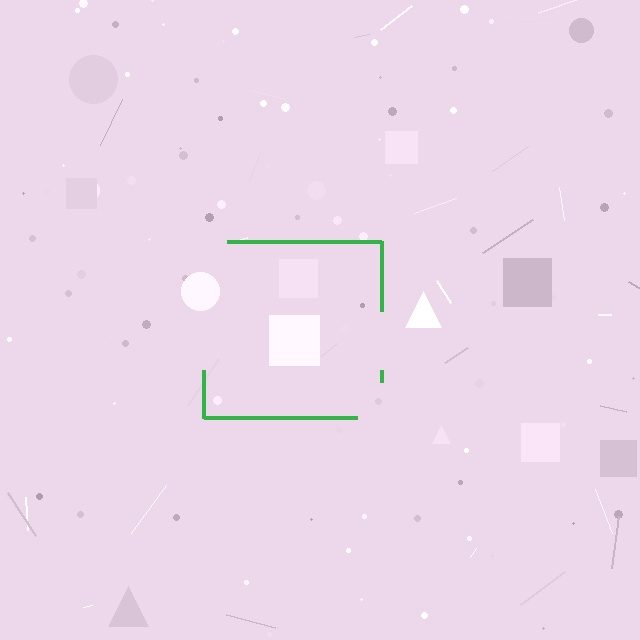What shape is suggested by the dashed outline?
The dashed outline suggests a square.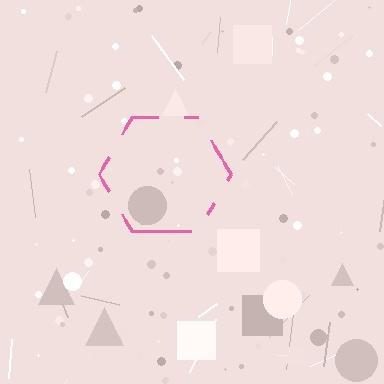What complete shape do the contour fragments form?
The contour fragments form a hexagon.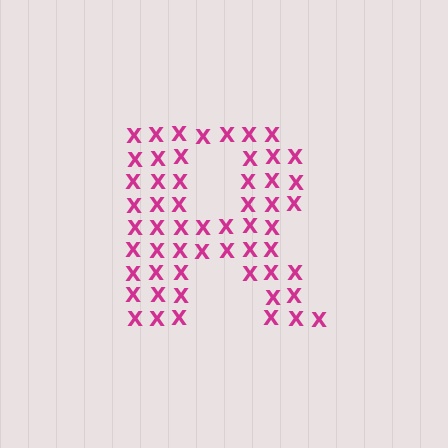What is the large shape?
The large shape is the letter R.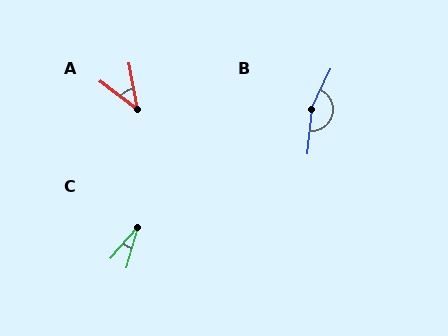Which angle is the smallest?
C, at approximately 25 degrees.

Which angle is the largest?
B, at approximately 161 degrees.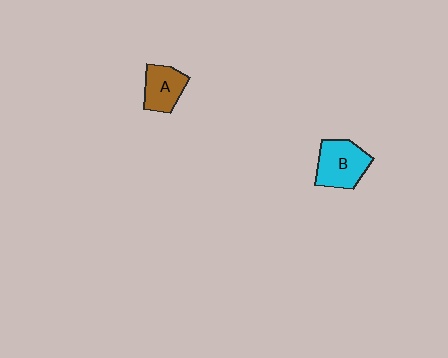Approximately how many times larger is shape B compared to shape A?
Approximately 1.3 times.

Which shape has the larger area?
Shape B (cyan).